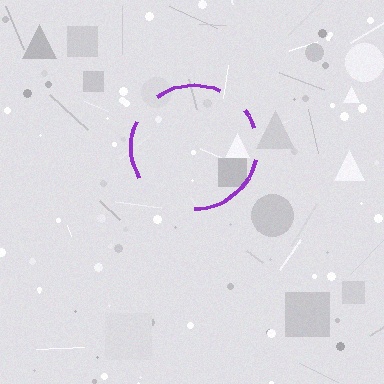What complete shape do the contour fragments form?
The contour fragments form a circle.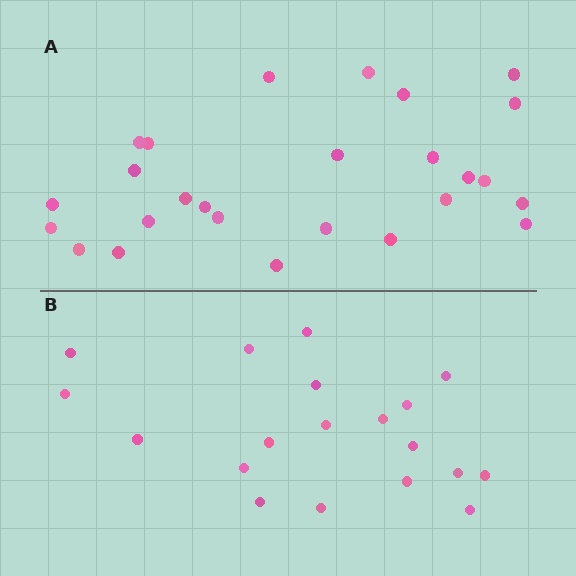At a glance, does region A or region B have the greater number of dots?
Region A (the top region) has more dots.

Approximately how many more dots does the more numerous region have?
Region A has roughly 8 or so more dots than region B.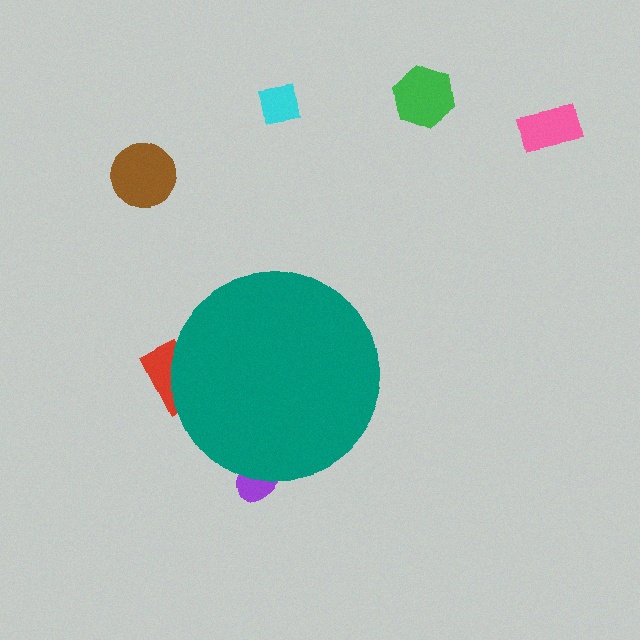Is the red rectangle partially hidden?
Yes, the red rectangle is partially hidden behind the teal circle.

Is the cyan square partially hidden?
No, the cyan square is fully visible.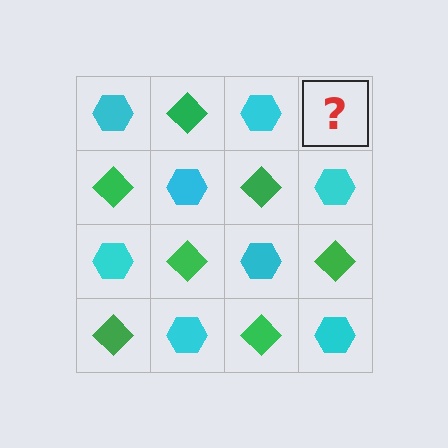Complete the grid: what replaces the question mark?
The question mark should be replaced with a green diamond.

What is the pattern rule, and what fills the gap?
The rule is that it alternates cyan hexagon and green diamond in a checkerboard pattern. The gap should be filled with a green diamond.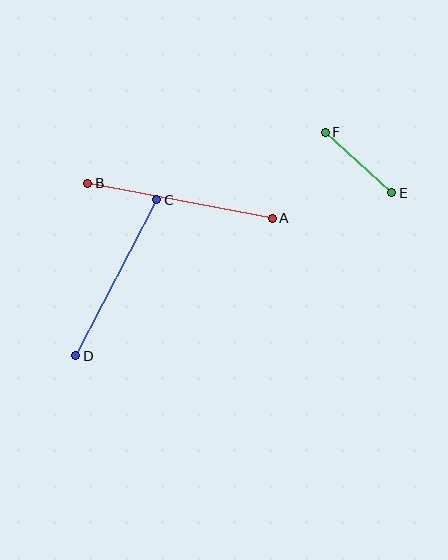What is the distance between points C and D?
The distance is approximately 176 pixels.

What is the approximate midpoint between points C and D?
The midpoint is at approximately (116, 278) pixels.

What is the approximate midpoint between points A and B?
The midpoint is at approximately (180, 201) pixels.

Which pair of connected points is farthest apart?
Points A and B are farthest apart.